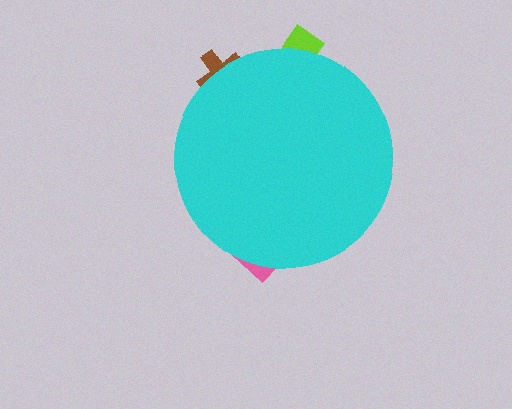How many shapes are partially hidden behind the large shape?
3 shapes are partially hidden.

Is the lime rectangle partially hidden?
Yes, the lime rectangle is partially hidden behind the cyan circle.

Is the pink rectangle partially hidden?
Yes, the pink rectangle is partially hidden behind the cyan circle.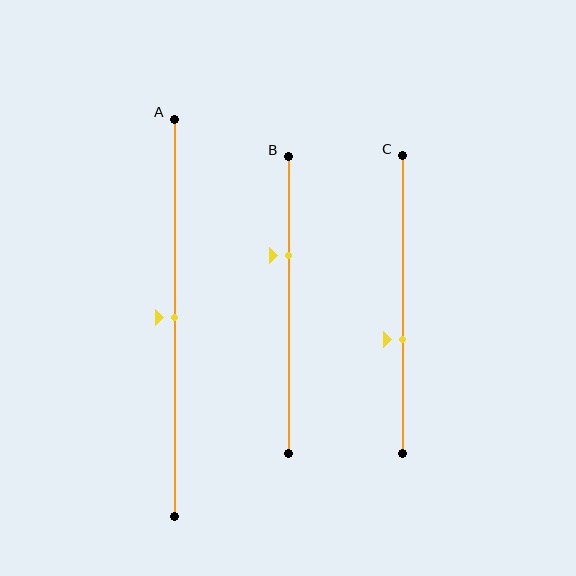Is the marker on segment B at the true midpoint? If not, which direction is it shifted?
No, the marker on segment B is shifted upward by about 17% of the segment length.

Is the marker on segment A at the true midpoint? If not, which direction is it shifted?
Yes, the marker on segment A is at the true midpoint.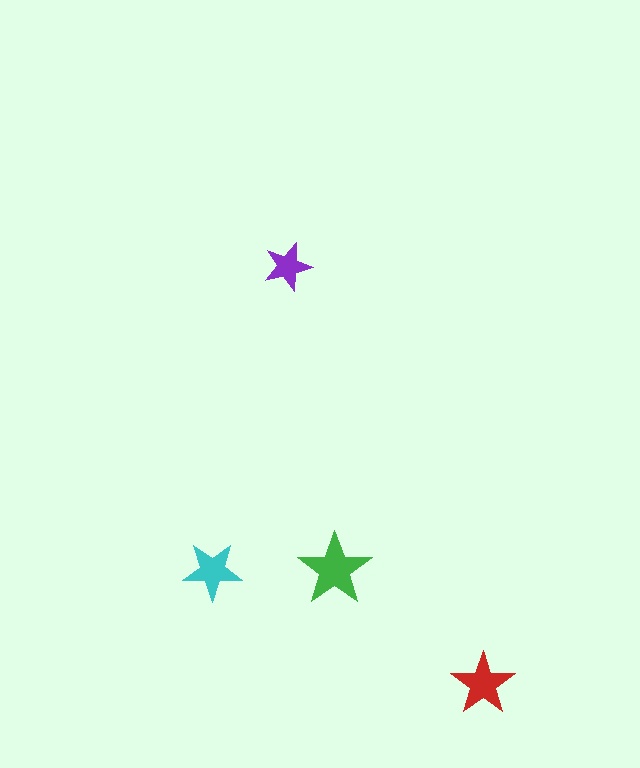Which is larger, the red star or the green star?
The green one.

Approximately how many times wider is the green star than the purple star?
About 1.5 times wider.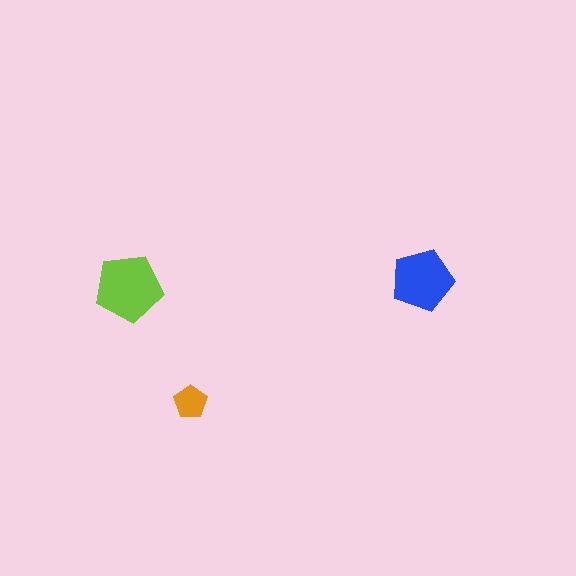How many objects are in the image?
There are 3 objects in the image.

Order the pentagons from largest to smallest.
the lime one, the blue one, the orange one.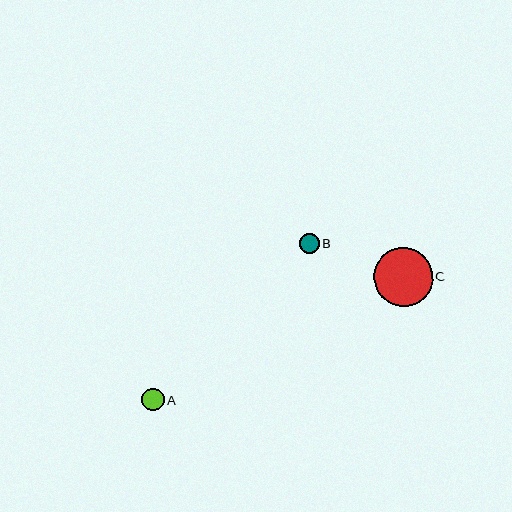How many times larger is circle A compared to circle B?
Circle A is approximately 1.1 times the size of circle B.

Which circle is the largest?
Circle C is the largest with a size of approximately 58 pixels.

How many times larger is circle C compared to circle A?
Circle C is approximately 2.6 times the size of circle A.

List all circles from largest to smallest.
From largest to smallest: C, A, B.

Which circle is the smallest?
Circle B is the smallest with a size of approximately 20 pixels.